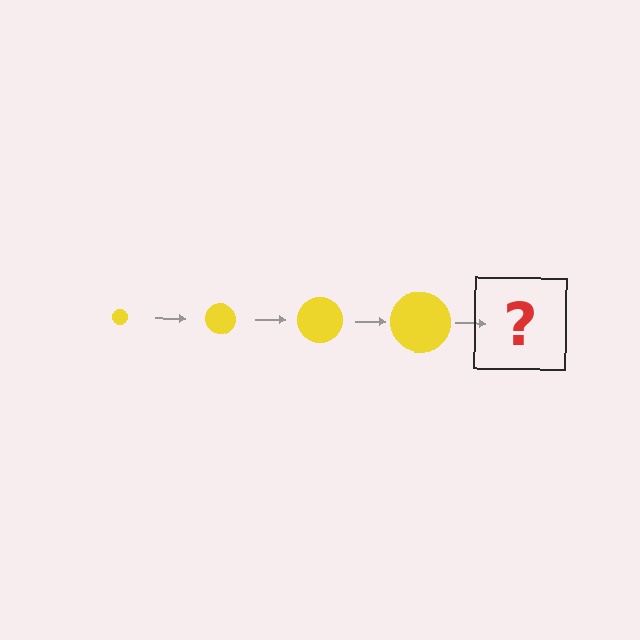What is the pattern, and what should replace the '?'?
The pattern is that the circle gets progressively larger each step. The '?' should be a yellow circle, larger than the previous one.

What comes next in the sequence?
The next element should be a yellow circle, larger than the previous one.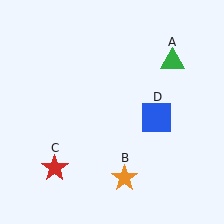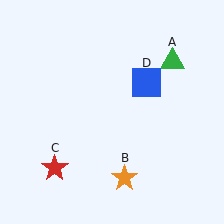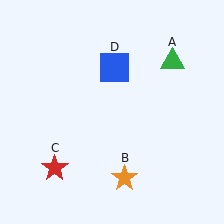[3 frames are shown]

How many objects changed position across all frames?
1 object changed position: blue square (object D).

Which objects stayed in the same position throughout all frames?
Green triangle (object A) and orange star (object B) and red star (object C) remained stationary.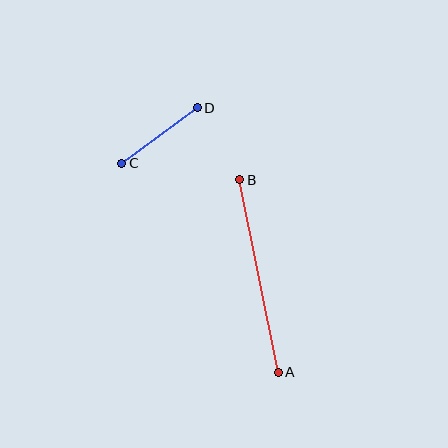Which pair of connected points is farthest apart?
Points A and B are farthest apart.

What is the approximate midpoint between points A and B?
The midpoint is at approximately (259, 276) pixels.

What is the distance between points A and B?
The distance is approximately 196 pixels.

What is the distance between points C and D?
The distance is approximately 94 pixels.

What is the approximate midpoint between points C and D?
The midpoint is at approximately (159, 136) pixels.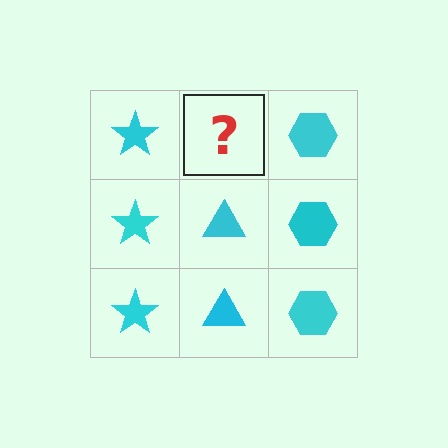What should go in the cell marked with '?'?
The missing cell should contain a cyan triangle.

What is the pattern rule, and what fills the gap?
The rule is that each column has a consistent shape. The gap should be filled with a cyan triangle.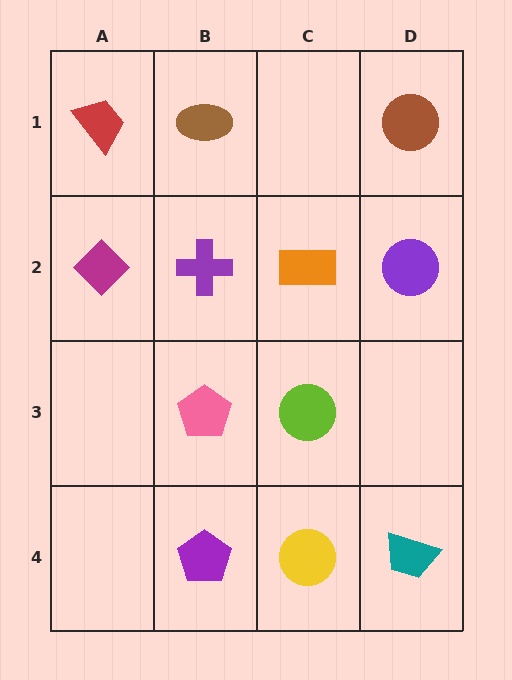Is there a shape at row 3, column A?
No, that cell is empty.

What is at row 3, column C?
A lime circle.